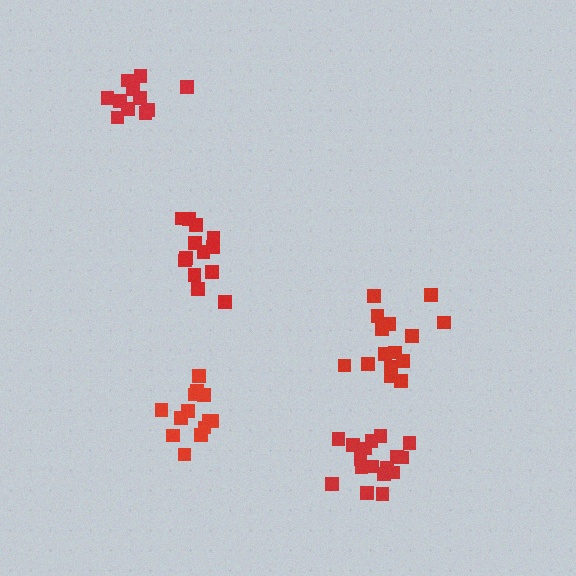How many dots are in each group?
Group 1: 13 dots, Group 2: 13 dots, Group 3: 12 dots, Group 4: 16 dots, Group 5: 18 dots (72 total).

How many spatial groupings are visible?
There are 5 spatial groupings.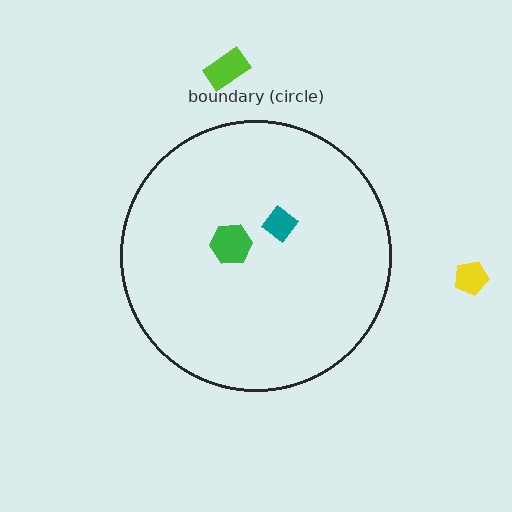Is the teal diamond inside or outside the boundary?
Inside.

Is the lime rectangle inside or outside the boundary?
Outside.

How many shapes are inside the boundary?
2 inside, 2 outside.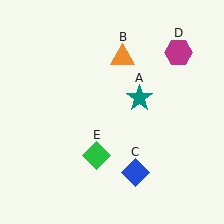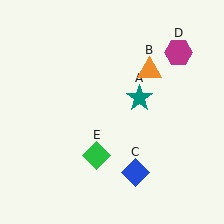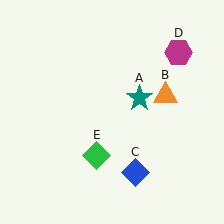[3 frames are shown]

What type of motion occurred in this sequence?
The orange triangle (object B) rotated clockwise around the center of the scene.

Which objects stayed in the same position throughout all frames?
Teal star (object A) and blue diamond (object C) and magenta hexagon (object D) and green diamond (object E) remained stationary.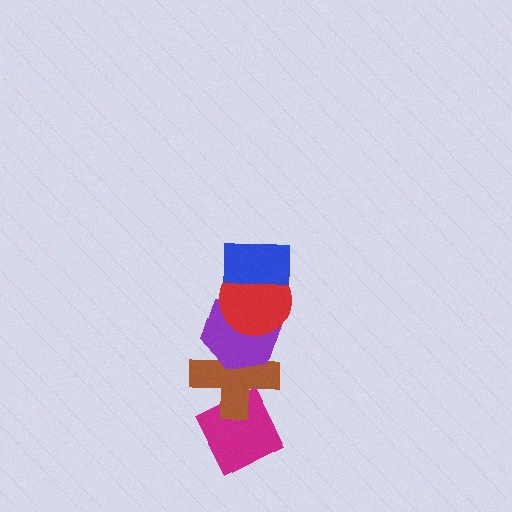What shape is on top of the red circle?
The blue rectangle is on top of the red circle.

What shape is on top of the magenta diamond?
The brown cross is on top of the magenta diamond.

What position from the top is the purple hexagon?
The purple hexagon is 3rd from the top.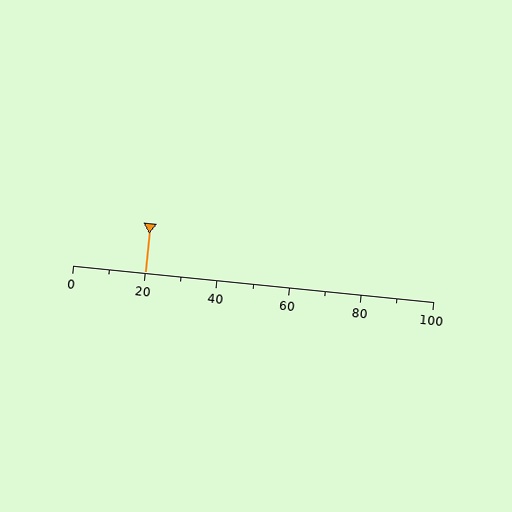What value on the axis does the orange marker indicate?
The marker indicates approximately 20.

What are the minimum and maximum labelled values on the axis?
The axis runs from 0 to 100.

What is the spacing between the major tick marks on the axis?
The major ticks are spaced 20 apart.